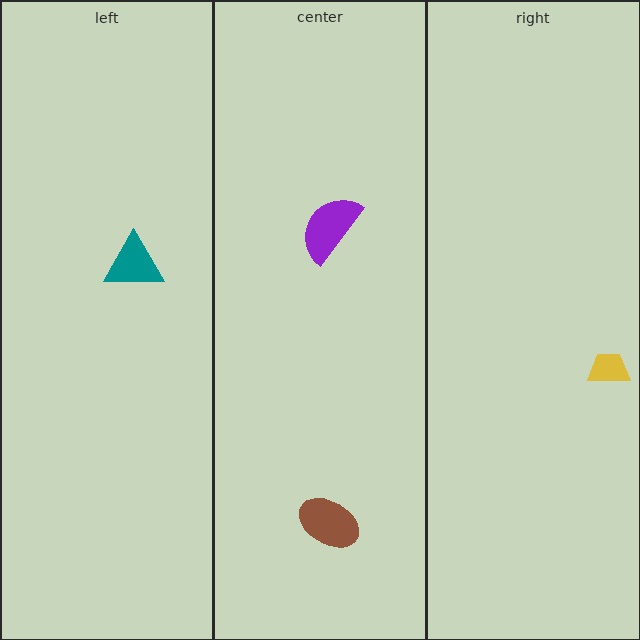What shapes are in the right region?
The yellow trapezoid.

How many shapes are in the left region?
1.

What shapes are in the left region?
The teal triangle.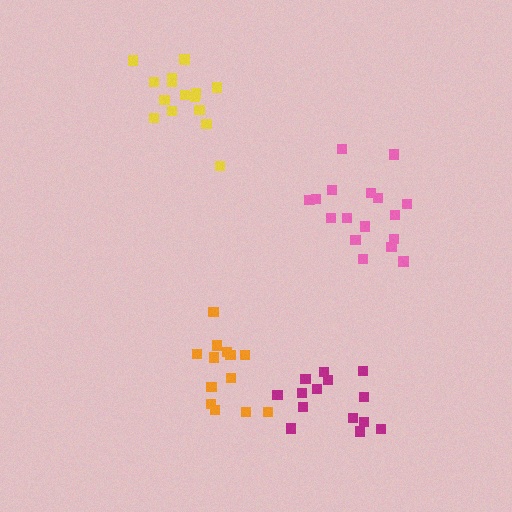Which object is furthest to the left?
The yellow cluster is leftmost.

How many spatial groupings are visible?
There are 4 spatial groupings.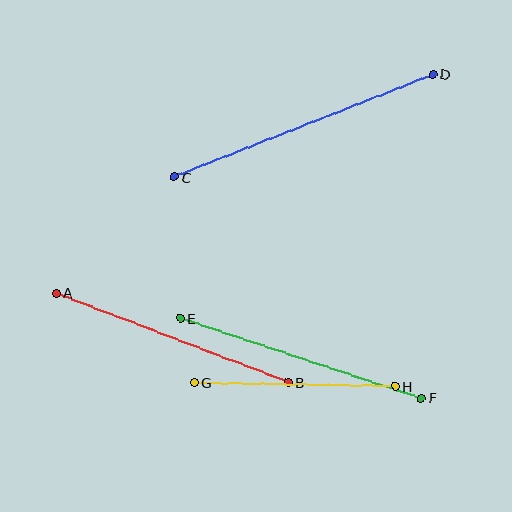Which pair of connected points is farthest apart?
Points C and D are farthest apart.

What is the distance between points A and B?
The distance is approximately 249 pixels.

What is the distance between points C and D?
The distance is approximately 278 pixels.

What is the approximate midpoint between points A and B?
The midpoint is at approximately (172, 338) pixels.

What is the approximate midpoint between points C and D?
The midpoint is at approximately (304, 126) pixels.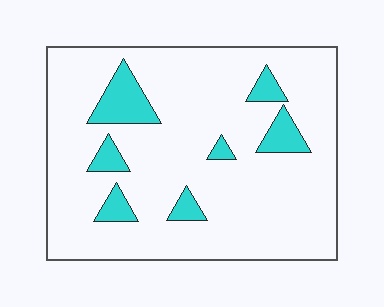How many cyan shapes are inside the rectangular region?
7.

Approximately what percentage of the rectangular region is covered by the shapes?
Approximately 10%.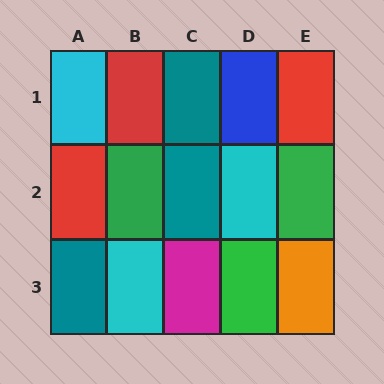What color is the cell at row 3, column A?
Teal.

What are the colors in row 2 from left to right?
Red, green, teal, cyan, green.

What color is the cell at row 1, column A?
Cyan.